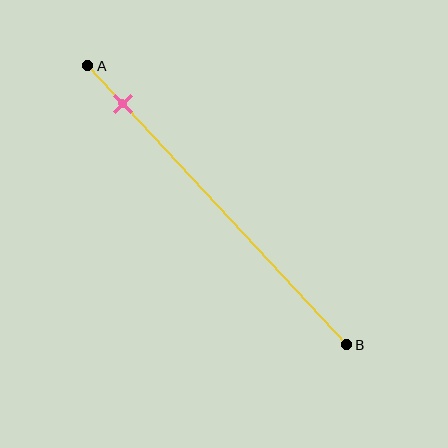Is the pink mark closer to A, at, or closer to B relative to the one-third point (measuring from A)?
The pink mark is closer to point A than the one-third point of segment AB.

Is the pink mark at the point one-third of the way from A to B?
No, the mark is at about 15% from A, not at the 33% one-third point.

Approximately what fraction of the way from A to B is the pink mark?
The pink mark is approximately 15% of the way from A to B.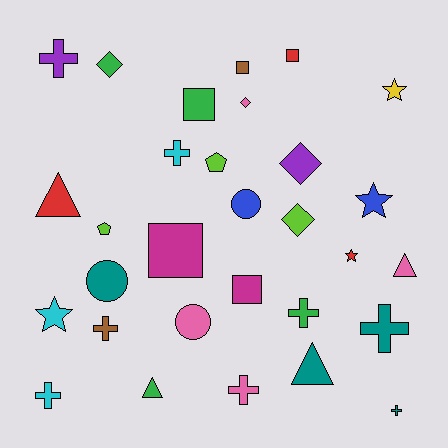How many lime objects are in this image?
There are 3 lime objects.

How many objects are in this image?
There are 30 objects.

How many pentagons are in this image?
There are 2 pentagons.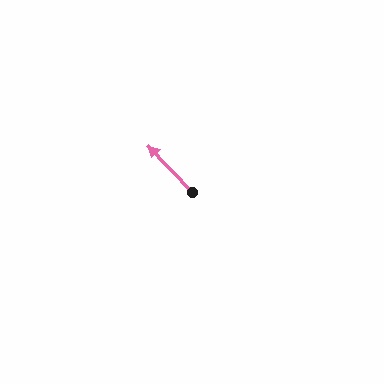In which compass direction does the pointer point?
Northwest.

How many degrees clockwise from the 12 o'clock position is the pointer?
Approximately 317 degrees.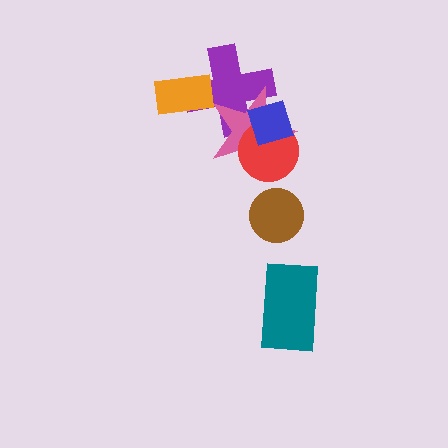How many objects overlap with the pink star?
3 objects overlap with the pink star.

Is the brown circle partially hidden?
No, no other shape covers it.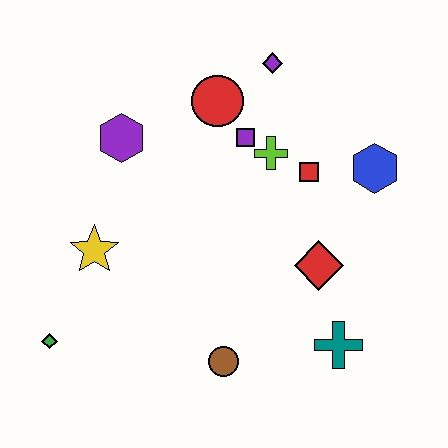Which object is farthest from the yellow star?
The blue hexagon is farthest from the yellow star.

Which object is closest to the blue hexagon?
The red square is closest to the blue hexagon.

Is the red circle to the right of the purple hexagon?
Yes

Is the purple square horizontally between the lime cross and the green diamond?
Yes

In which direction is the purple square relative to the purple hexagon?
The purple square is to the right of the purple hexagon.